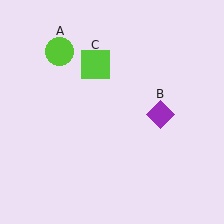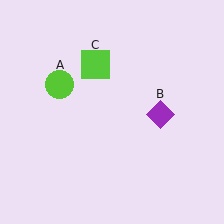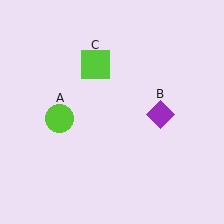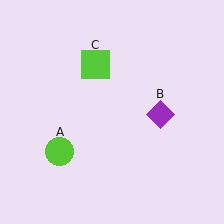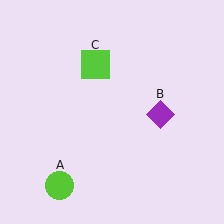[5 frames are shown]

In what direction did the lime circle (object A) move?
The lime circle (object A) moved down.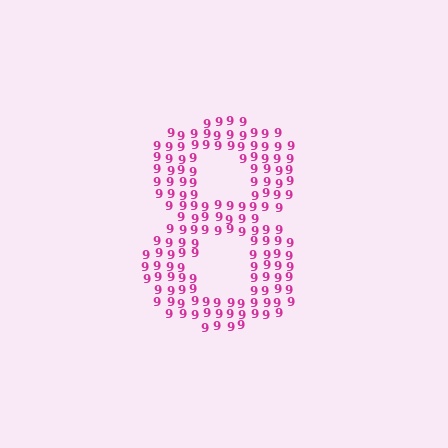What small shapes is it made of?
It is made of small digit 9's.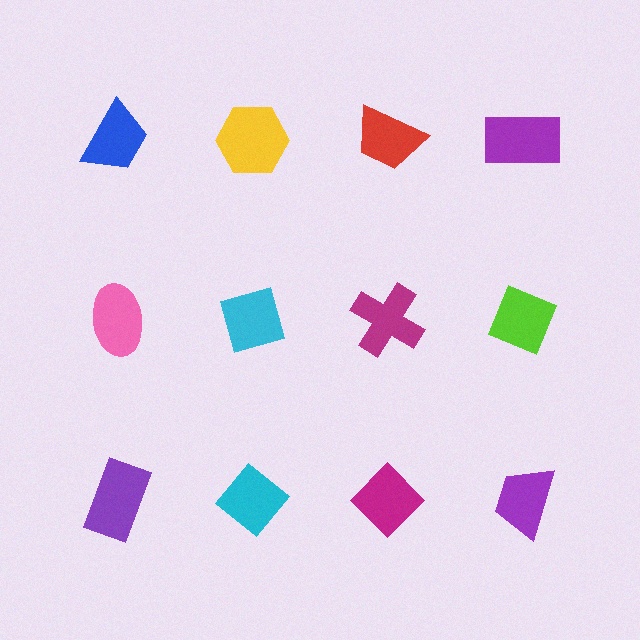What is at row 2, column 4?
A lime diamond.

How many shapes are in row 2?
4 shapes.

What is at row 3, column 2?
A cyan diamond.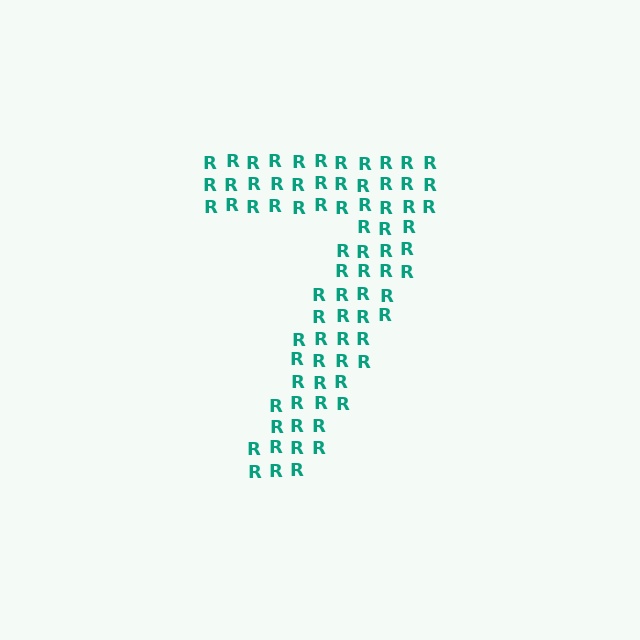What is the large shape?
The large shape is the digit 7.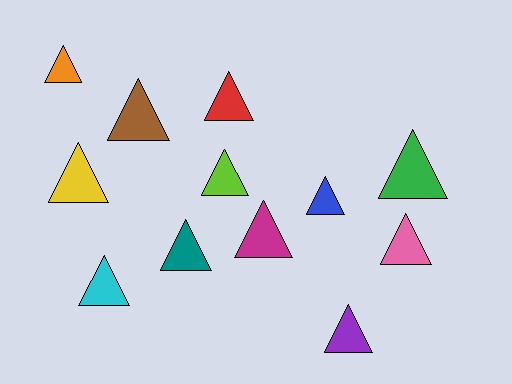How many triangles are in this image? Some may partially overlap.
There are 12 triangles.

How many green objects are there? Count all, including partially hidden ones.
There is 1 green object.